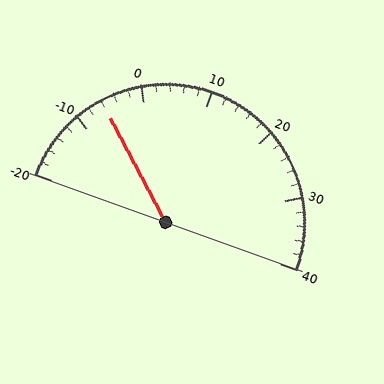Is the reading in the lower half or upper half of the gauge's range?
The reading is in the lower half of the range (-20 to 40).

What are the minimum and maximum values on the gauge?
The gauge ranges from -20 to 40.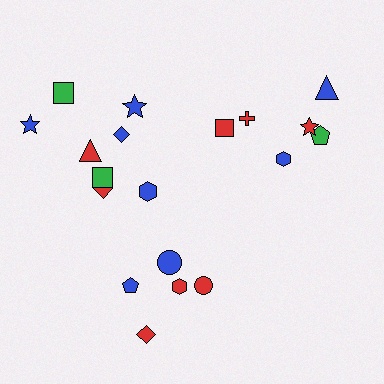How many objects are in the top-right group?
There are 6 objects.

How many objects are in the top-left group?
There are 8 objects.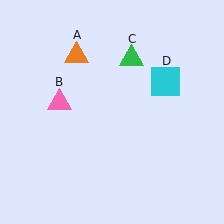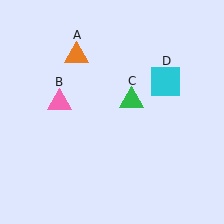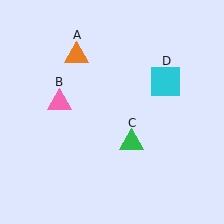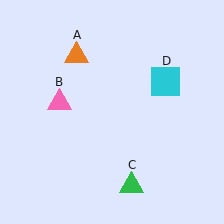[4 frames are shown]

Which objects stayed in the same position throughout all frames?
Orange triangle (object A) and pink triangle (object B) and cyan square (object D) remained stationary.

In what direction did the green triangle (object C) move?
The green triangle (object C) moved down.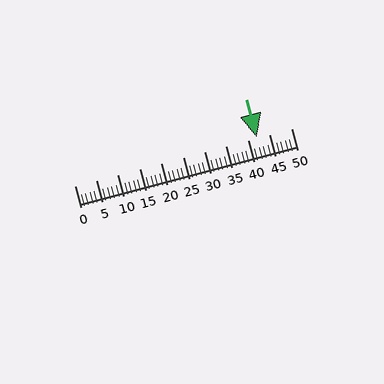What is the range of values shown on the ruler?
The ruler shows values from 0 to 50.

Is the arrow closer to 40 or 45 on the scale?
The arrow is closer to 40.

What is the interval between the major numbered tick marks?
The major tick marks are spaced 5 units apart.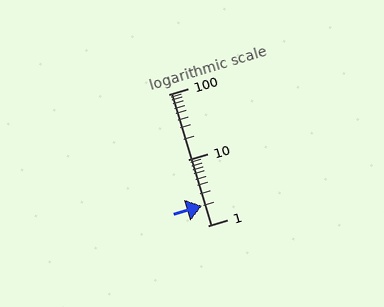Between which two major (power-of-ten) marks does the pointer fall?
The pointer is between 1 and 10.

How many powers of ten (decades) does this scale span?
The scale spans 2 decades, from 1 to 100.